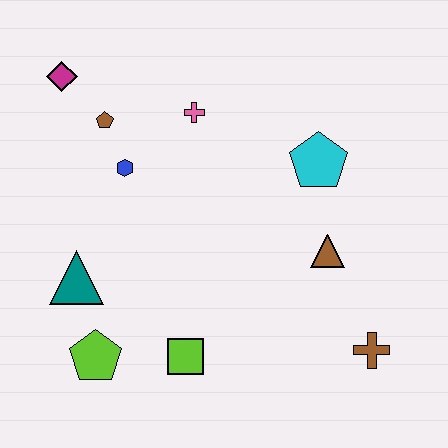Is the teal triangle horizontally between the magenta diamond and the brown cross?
Yes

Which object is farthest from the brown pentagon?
The brown cross is farthest from the brown pentagon.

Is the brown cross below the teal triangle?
Yes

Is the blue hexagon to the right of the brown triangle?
No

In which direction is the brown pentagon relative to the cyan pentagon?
The brown pentagon is to the left of the cyan pentagon.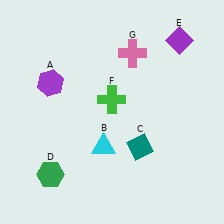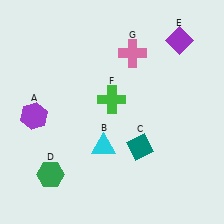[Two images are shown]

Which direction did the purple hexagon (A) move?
The purple hexagon (A) moved down.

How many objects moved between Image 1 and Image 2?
1 object moved between the two images.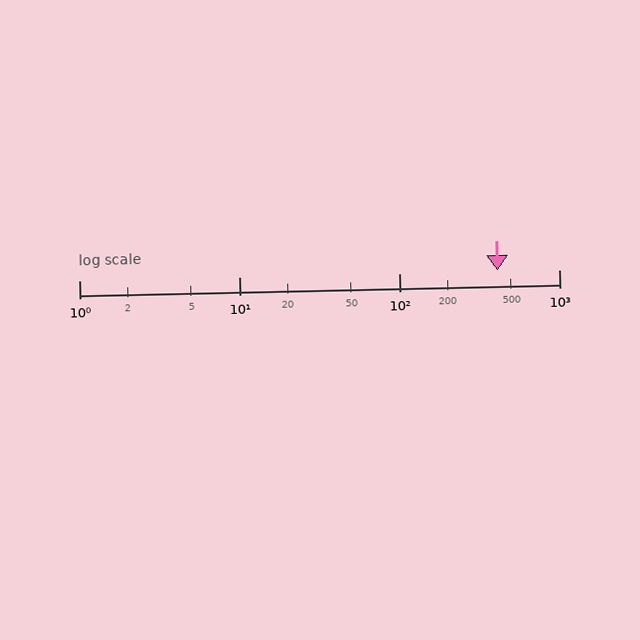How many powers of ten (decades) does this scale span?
The scale spans 3 decades, from 1 to 1000.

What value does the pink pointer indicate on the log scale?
The pointer indicates approximately 410.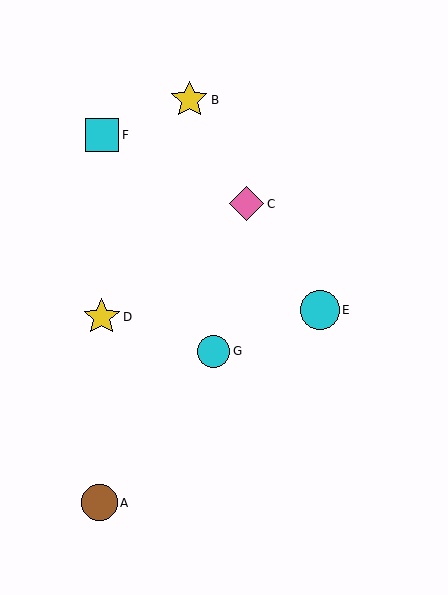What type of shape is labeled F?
Shape F is a cyan square.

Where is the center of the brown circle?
The center of the brown circle is at (99, 503).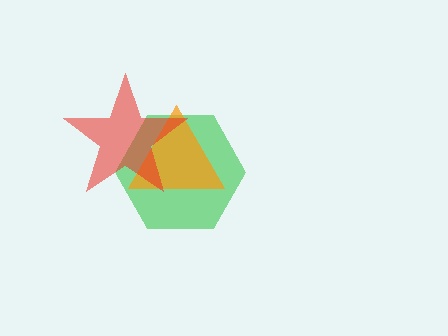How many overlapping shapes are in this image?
There are 3 overlapping shapes in the image.